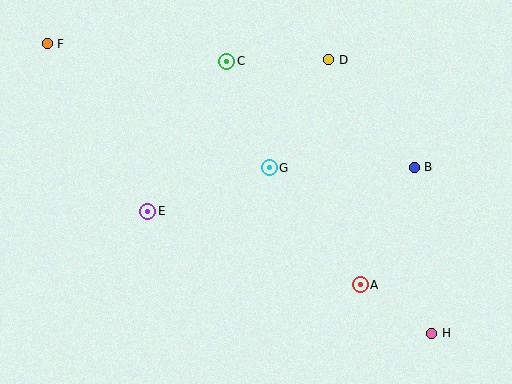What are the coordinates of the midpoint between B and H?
The midpoint between B and H is at (423, 250).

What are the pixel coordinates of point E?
Point E is at (148, 211).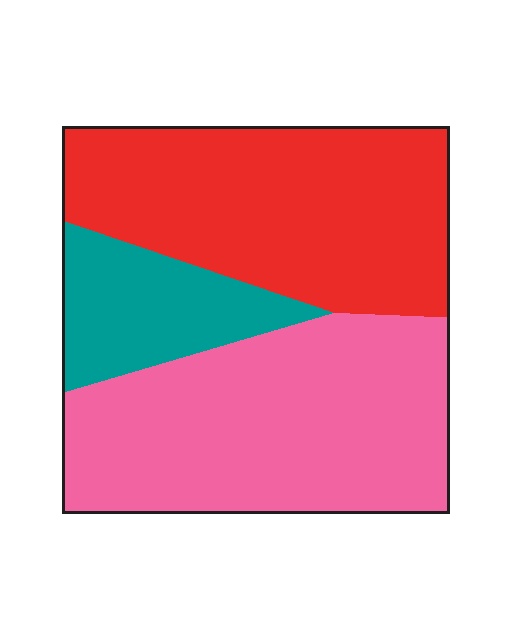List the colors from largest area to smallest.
From largest to smallest: pink, red, teal.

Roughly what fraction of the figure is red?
Red takes up about two fifths (2/5) of the figure.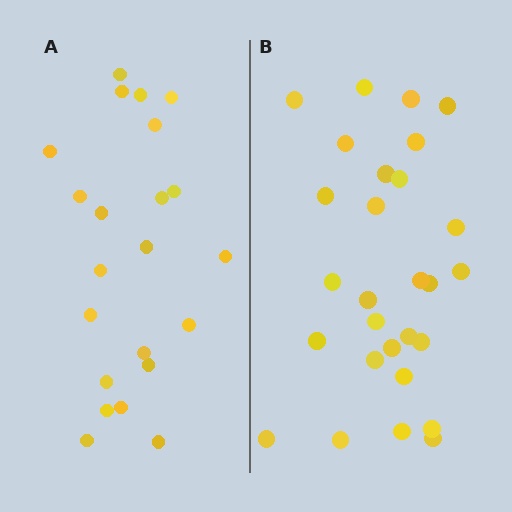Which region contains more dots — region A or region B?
Region B (the right region) has more dots.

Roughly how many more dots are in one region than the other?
Region B has about 6 more dots than region A.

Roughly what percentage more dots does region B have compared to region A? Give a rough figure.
About 25% more.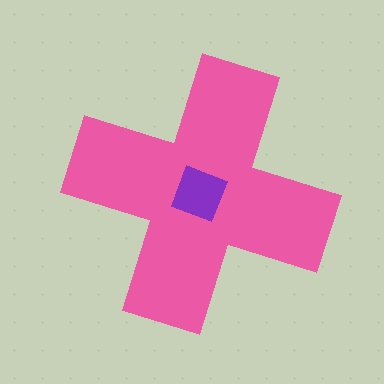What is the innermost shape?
The purple diamond.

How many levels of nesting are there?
2.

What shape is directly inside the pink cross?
The purple diamond.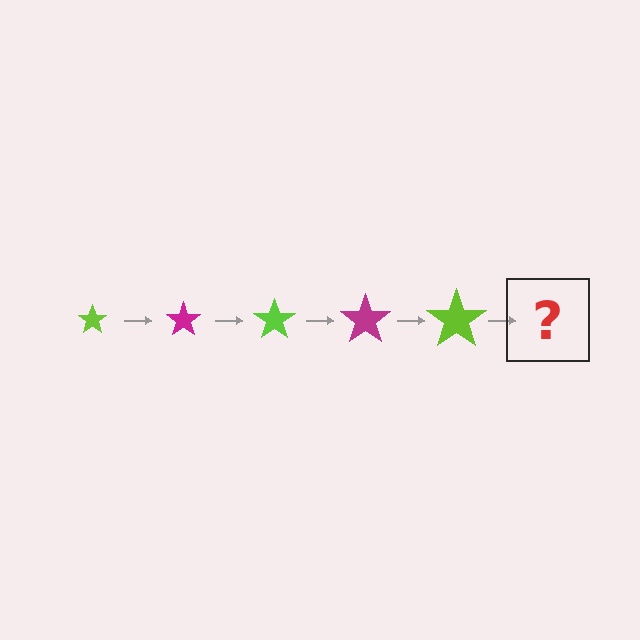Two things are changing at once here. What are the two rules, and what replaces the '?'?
The two rules are that the star grows larger each step and the color cycles through lime and magenta. The '?' should be a magenta star, larger than the previous one.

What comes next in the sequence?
The next element should be a magenta star, larger than the previous one.